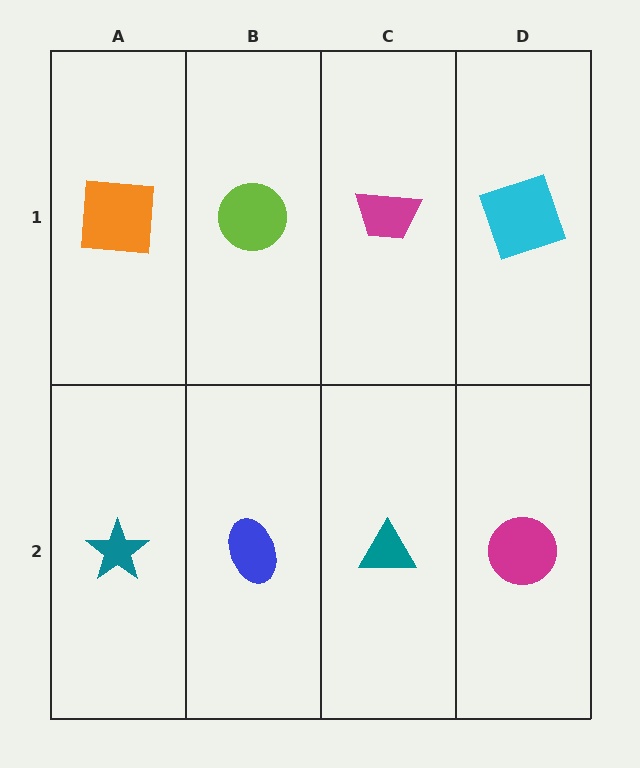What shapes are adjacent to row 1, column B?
A blue ellipse (row 2, column B), an orange square (row 1, column A), a magenta trapezoid (row 1, column C).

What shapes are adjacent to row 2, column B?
A lime circle (row 1, column B), a teal star (row 2, column A), a teal triangle (row 2, column C).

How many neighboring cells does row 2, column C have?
3.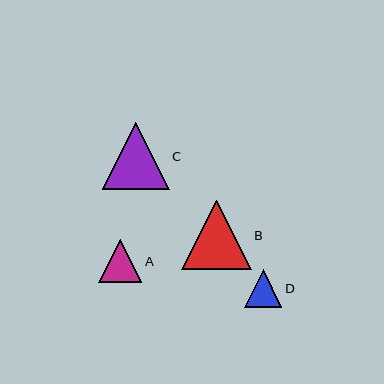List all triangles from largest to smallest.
From largest to smallest: B, C, A, D.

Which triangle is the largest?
Triangle B is the largest with a size of approximately 70 pixels.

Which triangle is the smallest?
Triangle D is the smallest with a size of approximately 38 pixels.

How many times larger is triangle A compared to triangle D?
Triangle A is approximately 1.1 times the size of triangle D.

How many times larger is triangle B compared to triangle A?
Triangle B is approximately 1.6 times the size of triangle A.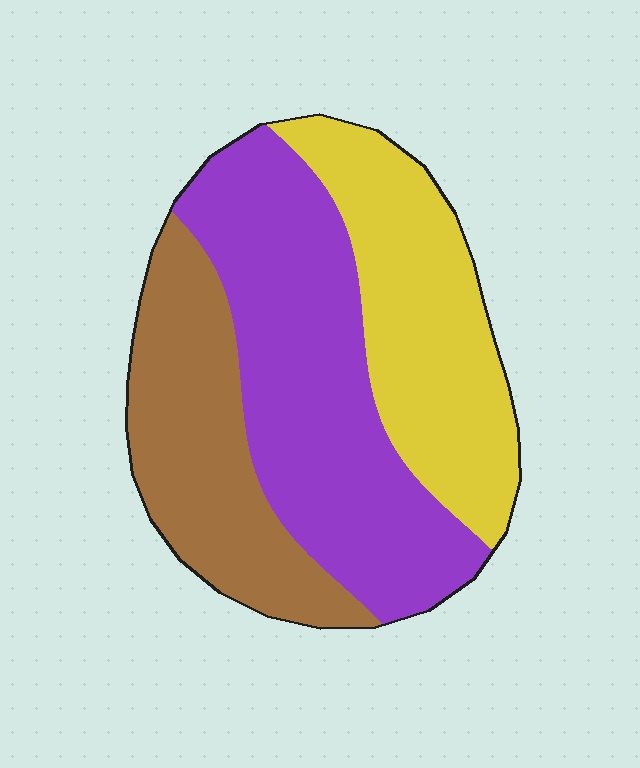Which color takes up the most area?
Purple, at roughly 40%.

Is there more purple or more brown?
Purple.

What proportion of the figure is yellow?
Yellow covers about 30% of the figure.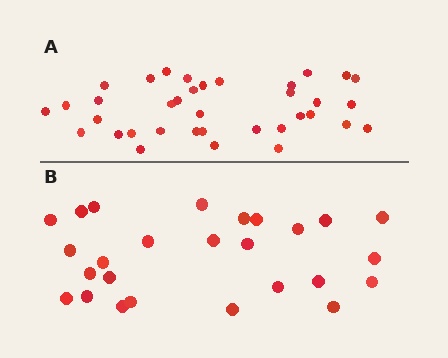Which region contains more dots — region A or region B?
Region A (the top region) has more dots.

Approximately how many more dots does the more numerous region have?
Region A has roughly 10 or so more dots than region B.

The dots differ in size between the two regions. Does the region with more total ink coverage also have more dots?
No. Region B has more total ink coverage because its dots are larger, but region A actually contains more individual dots. Total area can be misleading — the number of items is what matters here.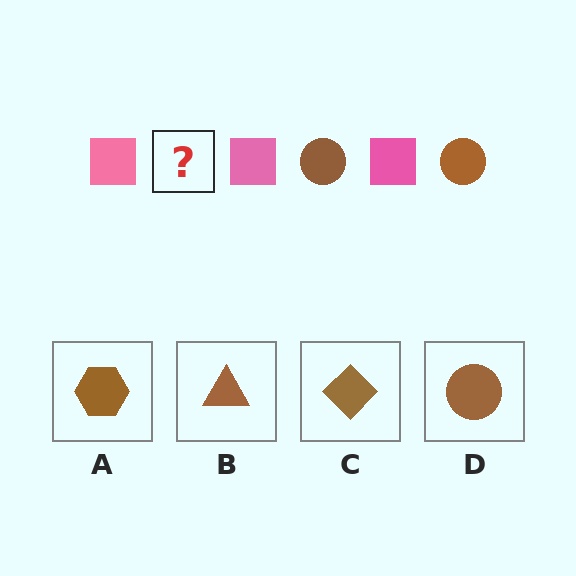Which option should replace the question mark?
Option D.